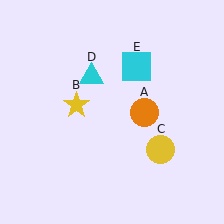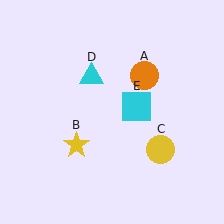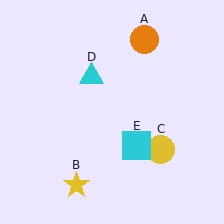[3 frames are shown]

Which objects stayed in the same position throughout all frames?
Yellow circle (object C) and cyan triangle (object D) remained stationary.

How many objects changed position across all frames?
3 objects changed position: orange circle (object A), yellow star (object B), cyan square (object E).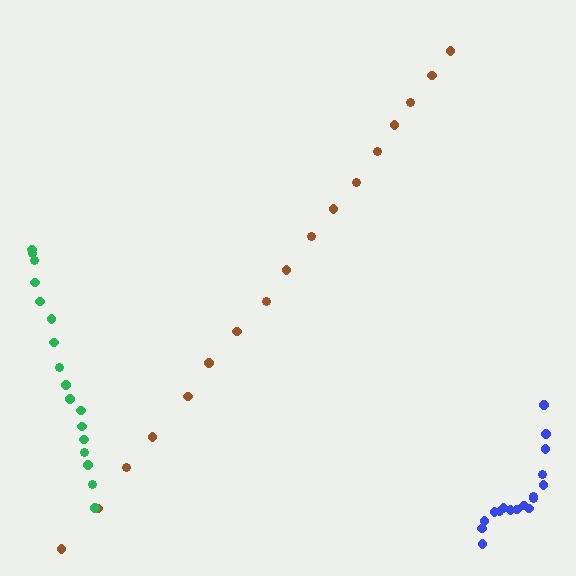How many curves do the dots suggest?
There are 3 distinct paths.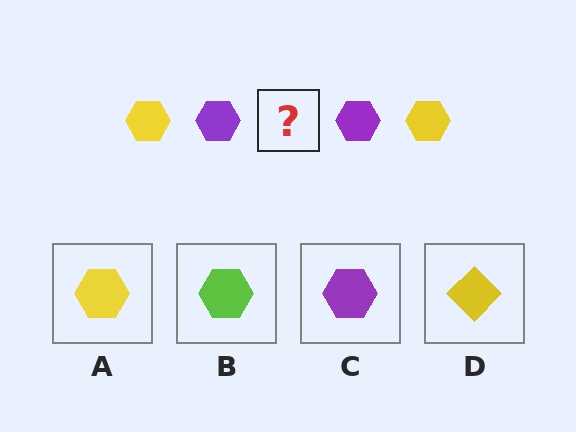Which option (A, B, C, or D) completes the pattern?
A.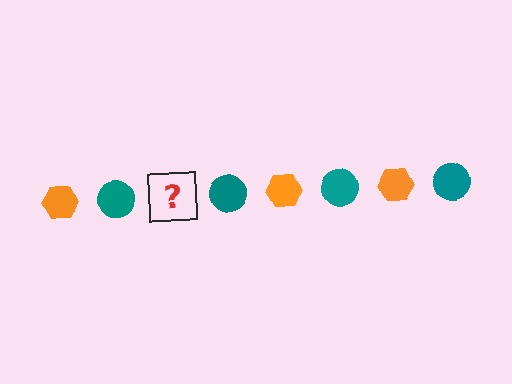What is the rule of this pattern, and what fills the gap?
The rule is that the pattern alternates between orange hexagon and teal circle. The gap should be filled with an orange hexagon.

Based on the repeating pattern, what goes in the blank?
The blank should be an orange hexagon.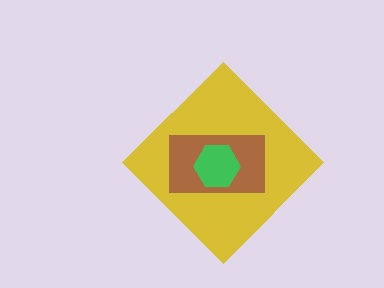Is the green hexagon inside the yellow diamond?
Yes.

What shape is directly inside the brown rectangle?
The green hexagon.